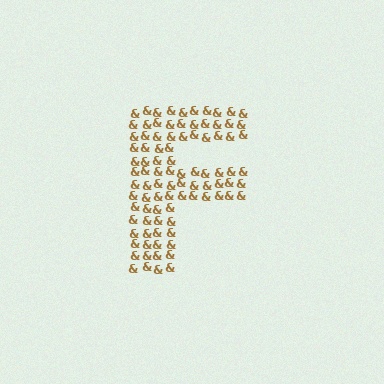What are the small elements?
The small elements are ampersands.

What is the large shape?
The large shape is the letter F.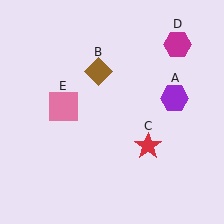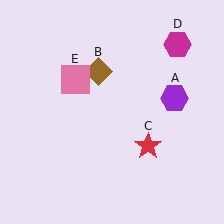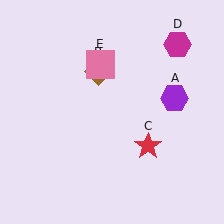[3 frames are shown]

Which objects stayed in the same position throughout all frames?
Purple hexagon (object A) and brown diamond (object B) and red star (object C) and magenta hexagon (object D) remained stationary.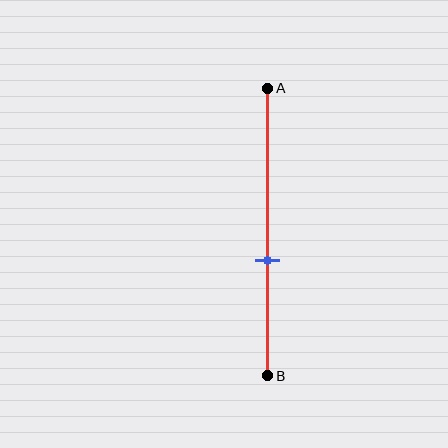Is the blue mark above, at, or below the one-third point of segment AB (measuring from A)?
The blue mark is below the one-third point of segment AB.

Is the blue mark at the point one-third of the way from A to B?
No, the mark is at about 60% from A, not at the 33% one-third point.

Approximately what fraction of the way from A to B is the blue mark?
The blue mark is approximately 60% of the way from A to B.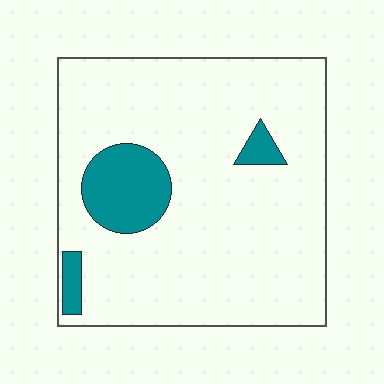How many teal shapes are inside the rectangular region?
3.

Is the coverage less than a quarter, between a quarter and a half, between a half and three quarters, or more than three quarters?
Less than a quarter.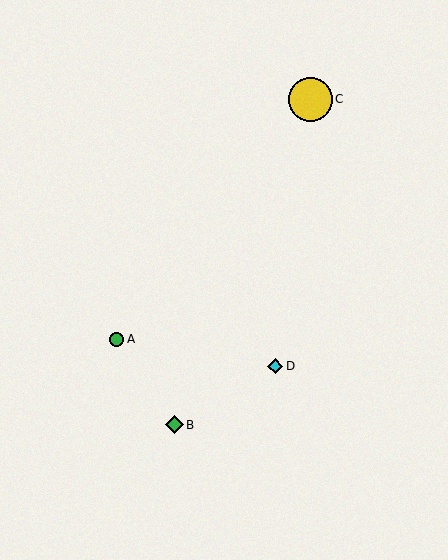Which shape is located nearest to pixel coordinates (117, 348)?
The green circle (labeled A) at (117, 339) is nearest to that location.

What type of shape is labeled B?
Shape B is a green diamond.